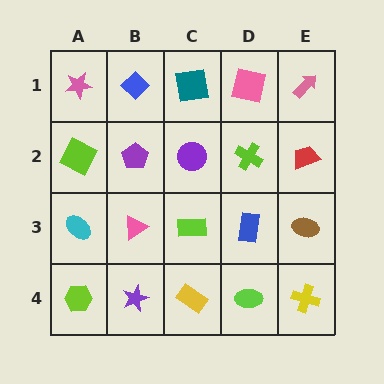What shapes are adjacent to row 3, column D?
A lime cross (row 2, column D), a lime ellipse (row 4, column D), a lime rectangle (row 3, column C), a brown ellipse (row 3, column E).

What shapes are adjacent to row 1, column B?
A purple pentagon (row 2, column B), a pink star (row 1, column A), a teal square (row 1, column C).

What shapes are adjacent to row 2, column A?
A pink star (row 1, column A), a cyan ellipse (row 3, column A), a purple pentagon (row 2, column B).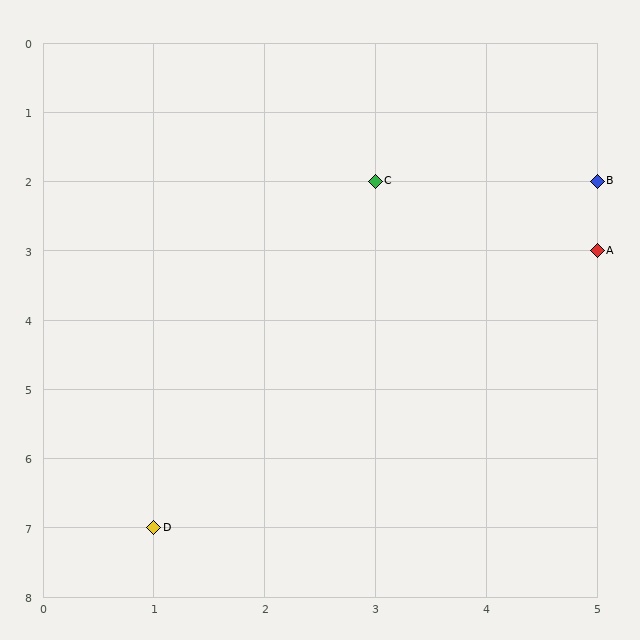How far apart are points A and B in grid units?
Points A and B are 1 row apart.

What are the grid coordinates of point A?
Point A is at grid coordinates (5, 3).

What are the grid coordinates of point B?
Point B is at grid coordinates (5, 2).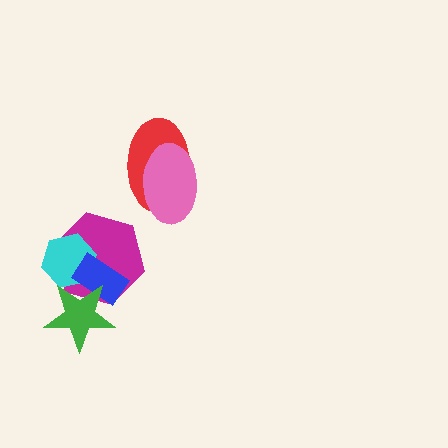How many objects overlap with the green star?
3 objects overlap with the green star.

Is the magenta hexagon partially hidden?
Yes, it is partially covered by another shape.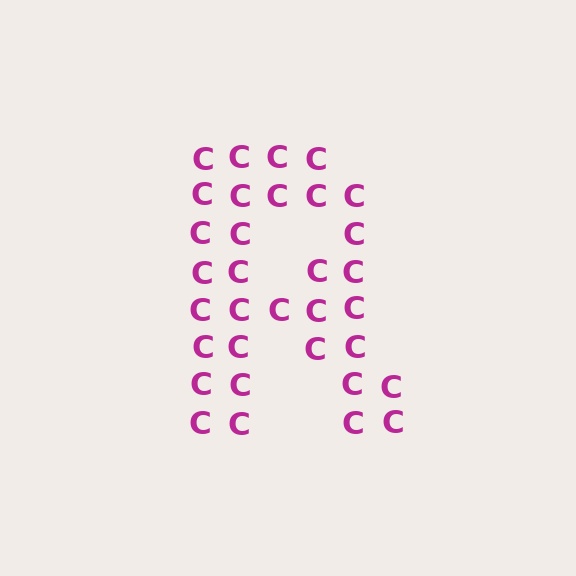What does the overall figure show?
The overall figure shows the letter R.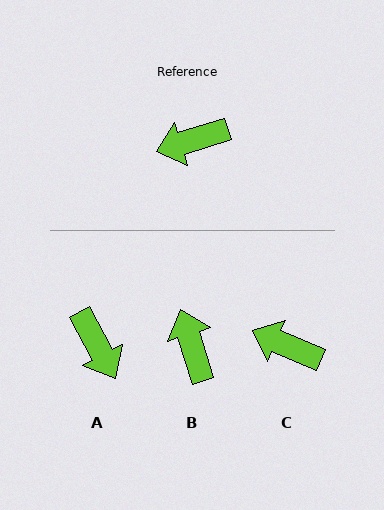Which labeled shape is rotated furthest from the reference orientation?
A, about 101 degrees away.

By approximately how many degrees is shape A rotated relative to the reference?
Approximately 101 degrees counter-clockwise.